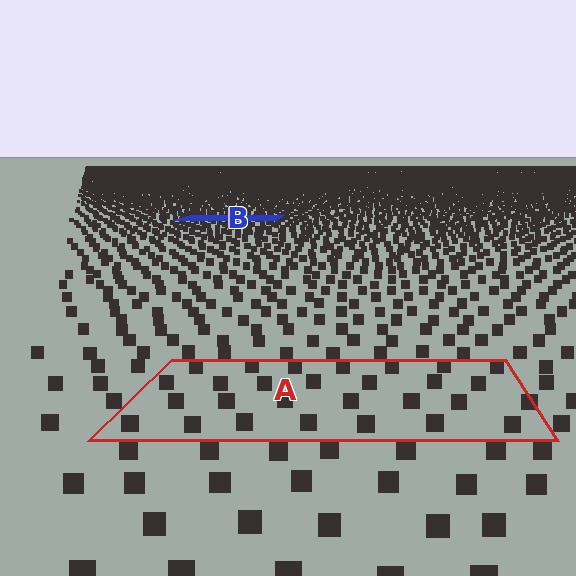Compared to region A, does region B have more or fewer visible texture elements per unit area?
Region B has more texture elements per unit area — they are packed more densely because it is farther away.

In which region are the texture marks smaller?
The texture marks are smaller in region B, because it is farther away.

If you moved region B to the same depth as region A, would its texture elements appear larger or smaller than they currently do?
They would appear larger. At a closer depth, the same texture elements are projected at a bigger on-screen size.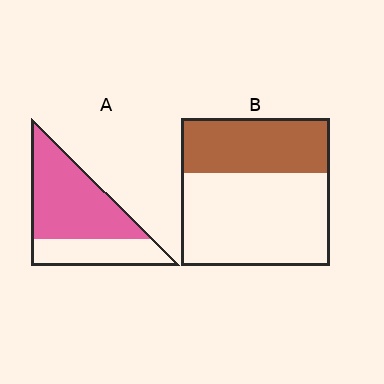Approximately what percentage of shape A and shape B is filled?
A is approximately 65% and B is approximately 35%.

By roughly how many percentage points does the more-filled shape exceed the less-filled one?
By roughly 30 percentage points (A over B).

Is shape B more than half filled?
No.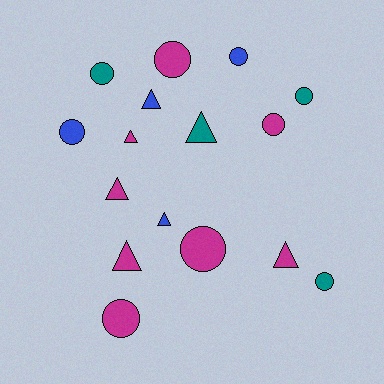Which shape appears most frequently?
Circle, with 9 objects.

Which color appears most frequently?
Magenta, with 8 objects.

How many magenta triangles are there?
There are 4 magenta triangles.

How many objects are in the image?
There are 16 objects.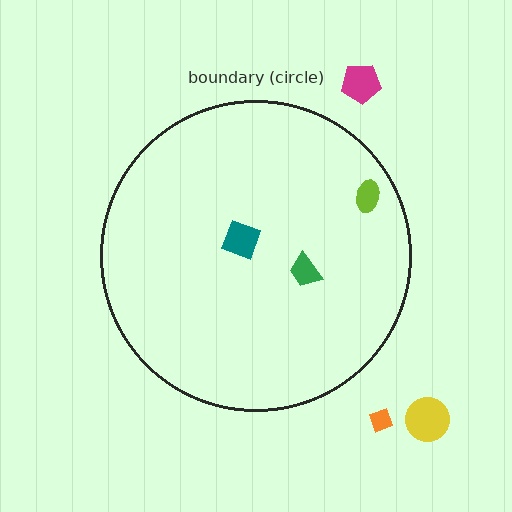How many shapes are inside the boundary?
3 inside, 3 outside.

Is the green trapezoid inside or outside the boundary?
Inside.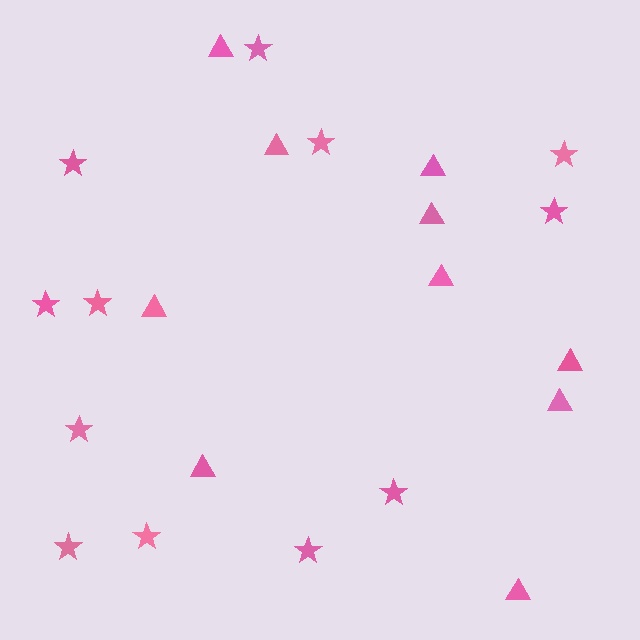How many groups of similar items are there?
There are 2 groups: one group of stars (12) and one group of triangles (10).